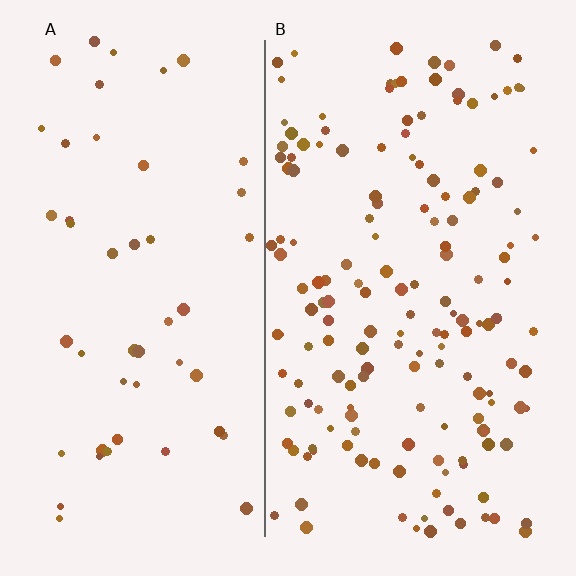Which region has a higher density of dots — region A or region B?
B (the right).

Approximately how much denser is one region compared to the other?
Approximately 3.3× — region B over region A.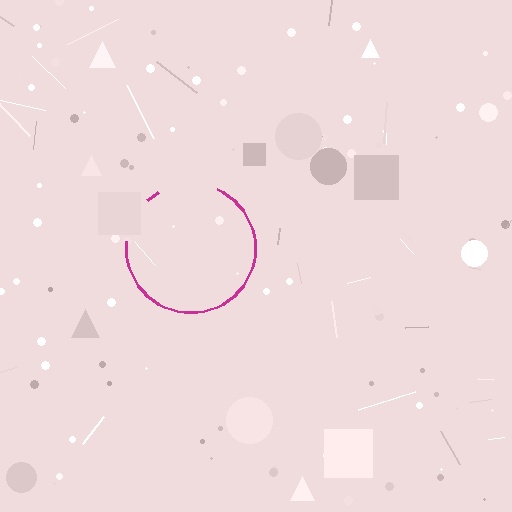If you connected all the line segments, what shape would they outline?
They would outline a circle.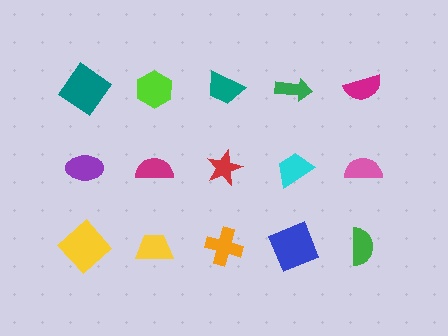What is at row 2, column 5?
A pink semicircle.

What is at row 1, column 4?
A green arrow.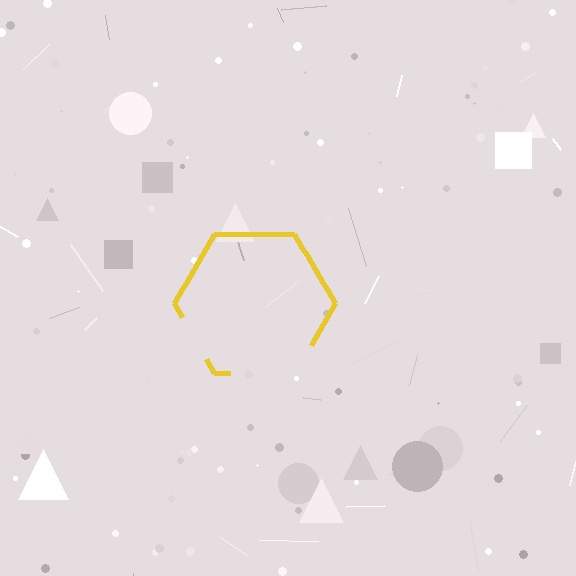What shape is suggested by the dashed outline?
The dashed outline suggests a hexagon.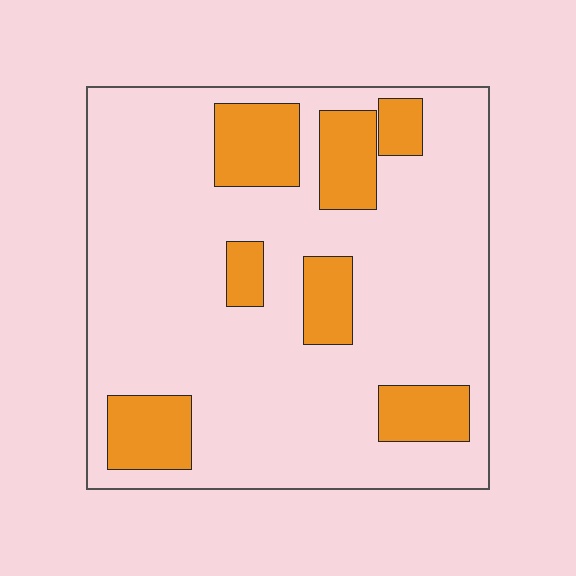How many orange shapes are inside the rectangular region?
7.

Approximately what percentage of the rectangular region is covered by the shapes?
Approximately 20%.